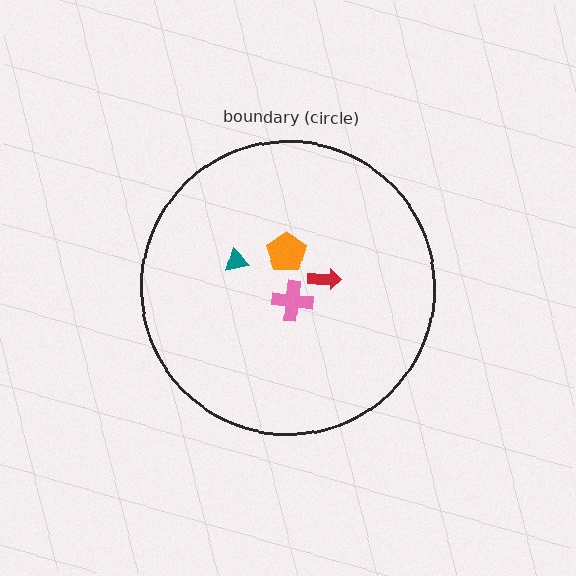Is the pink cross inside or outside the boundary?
Inside.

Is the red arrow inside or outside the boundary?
Inside.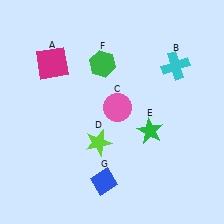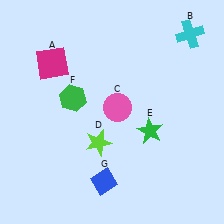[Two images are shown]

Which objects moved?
The objects that moved are: the cyan cross (B), the green hexagon (F).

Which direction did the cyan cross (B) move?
The cyan cross (B) moved up.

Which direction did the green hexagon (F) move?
The green hexagon (F) moved down.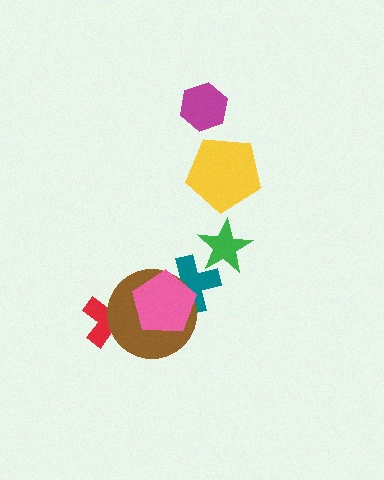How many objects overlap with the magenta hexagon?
0 objects overlap with the magenta hexagon.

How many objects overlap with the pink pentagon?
2 objects overlap with the pink pentagon.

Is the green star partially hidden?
No, no other shape covers it.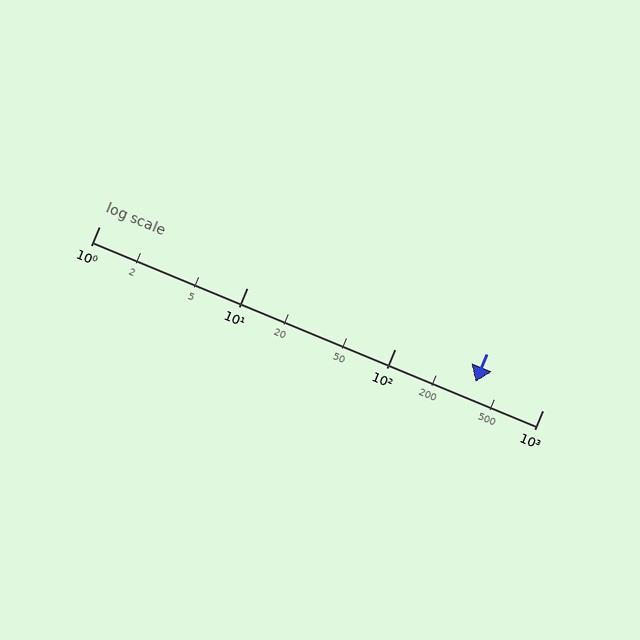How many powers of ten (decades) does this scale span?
The scale spans 3 decades, from 1 to 1000.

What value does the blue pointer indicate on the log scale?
The pointer indicates approximately 350.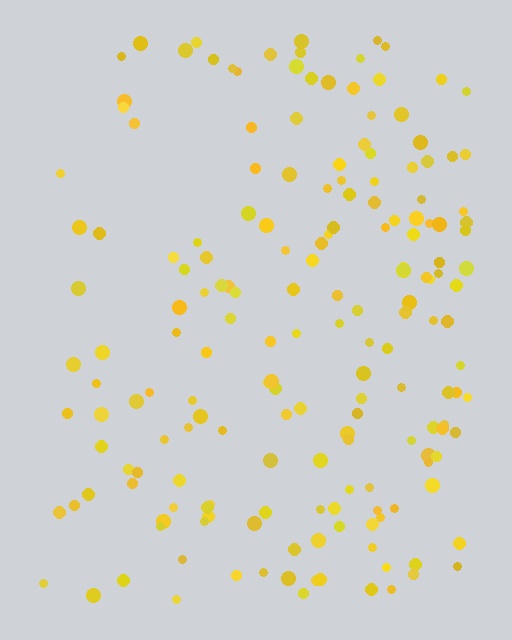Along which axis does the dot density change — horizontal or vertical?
Horizontal.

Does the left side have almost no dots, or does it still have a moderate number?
Still a moderate number, just noticeably fewer than the right.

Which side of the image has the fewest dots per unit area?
The left.